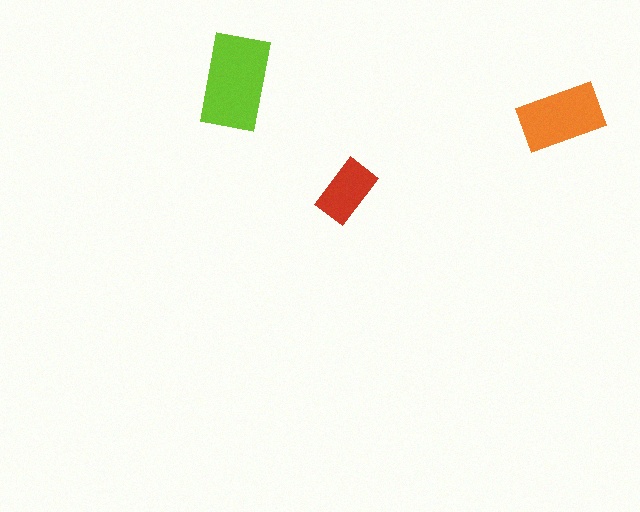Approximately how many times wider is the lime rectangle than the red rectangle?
About 1.5 times wider.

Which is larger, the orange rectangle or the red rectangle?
The orange one.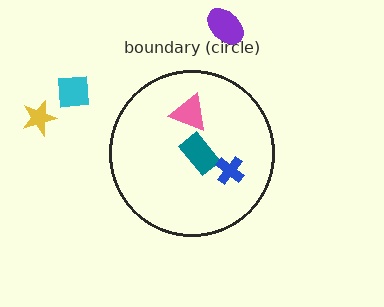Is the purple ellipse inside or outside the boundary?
Outside.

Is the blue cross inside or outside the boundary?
Inside.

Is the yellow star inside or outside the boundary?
Outside.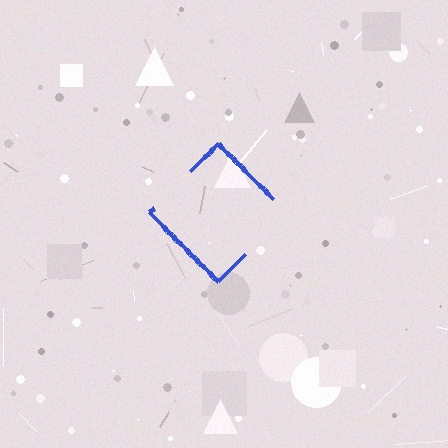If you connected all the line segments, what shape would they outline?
They would outline a diamond.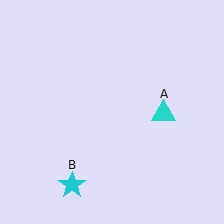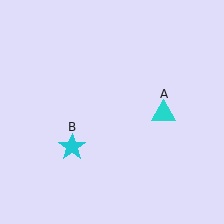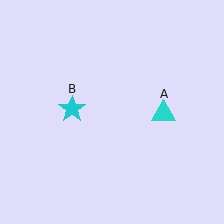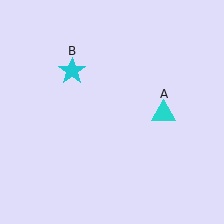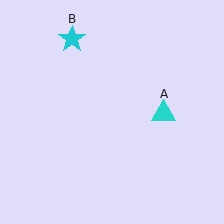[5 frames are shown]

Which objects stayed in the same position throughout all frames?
Cyan triangle (object A) remained stationary.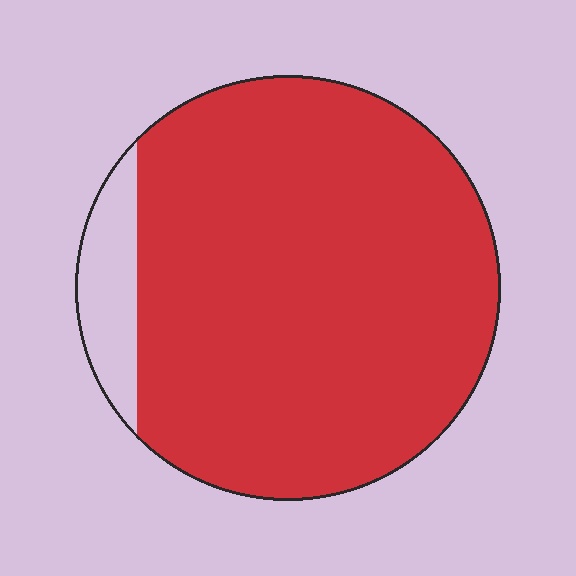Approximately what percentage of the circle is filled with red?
Approximately 90%.